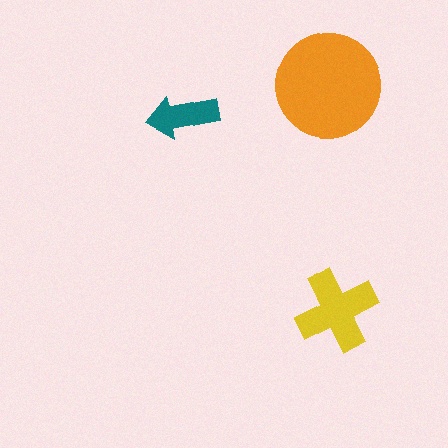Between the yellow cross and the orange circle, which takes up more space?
The orange circle.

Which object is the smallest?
The teal arrow.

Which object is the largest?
The orange circle.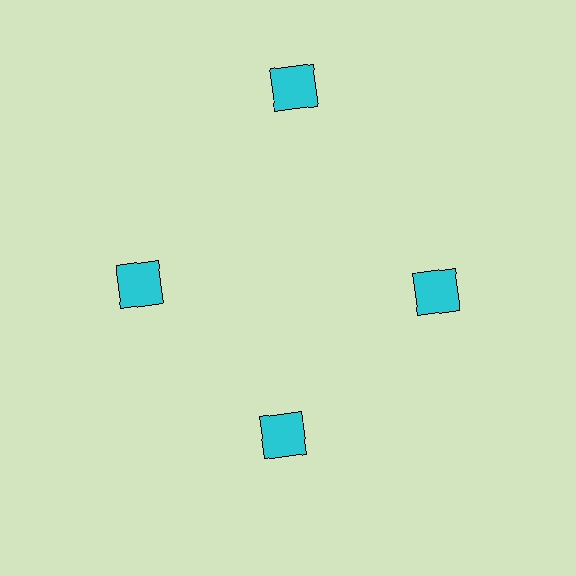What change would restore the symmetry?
The symmetry would be restored by moving it inward, back onto the ring so that all 4 squares sit at equal angles and equal distance from the center.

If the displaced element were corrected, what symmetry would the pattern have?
It would have 4-fold rotational symmetry — the pattern would map onto itself every 90 degrees.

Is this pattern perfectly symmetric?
No. The 4 cyan squares are arranged in a ring, but one element near the 12 o'clock position is pushed outward from the center, breaking the 4-fold rotational symmetry.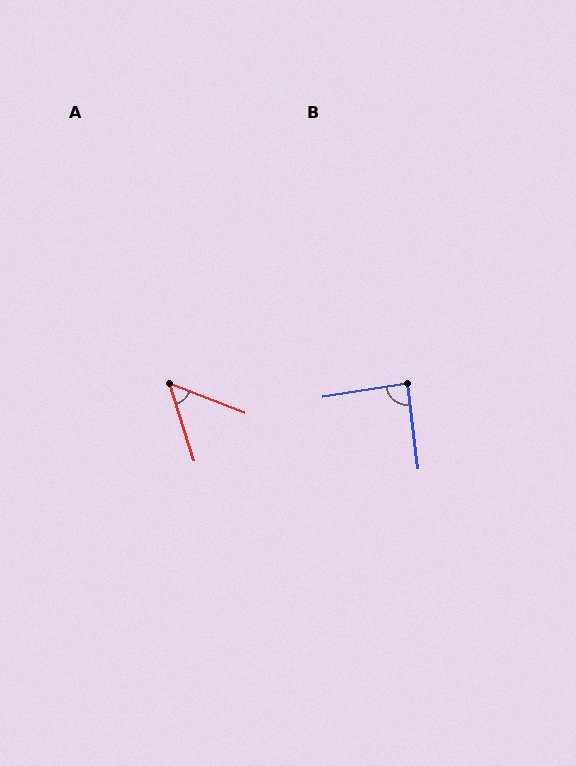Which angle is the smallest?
A, at approximately 51 degrees.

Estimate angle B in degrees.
Approximately 87 degrees.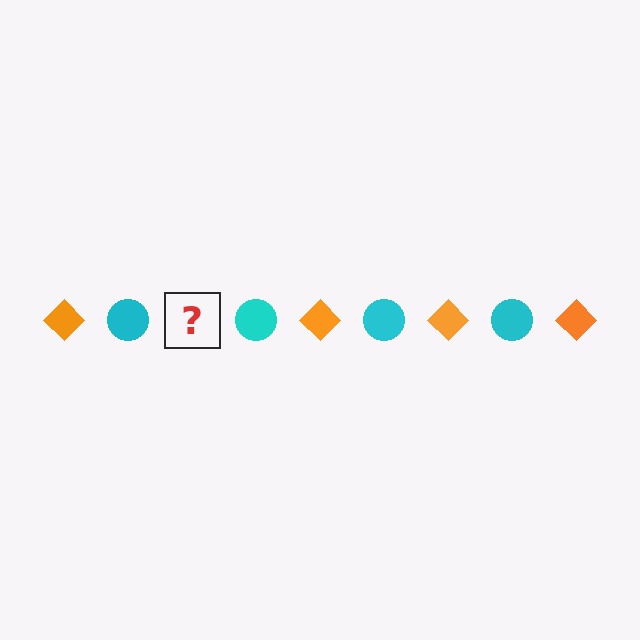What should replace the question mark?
The question mark should be replaced with an orange diamond.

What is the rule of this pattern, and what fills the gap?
The rule is that the pattern alternates between orange diamond and cyan circle. The gap should be filled with an orange diamond.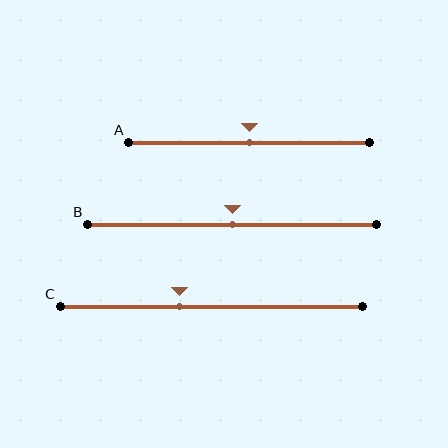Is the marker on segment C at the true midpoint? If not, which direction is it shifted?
No, the marker on segment C is shifted to the left by about 10% of the segment length.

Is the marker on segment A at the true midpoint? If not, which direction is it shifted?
Yes, the marker on segment A is at the true midpoint.